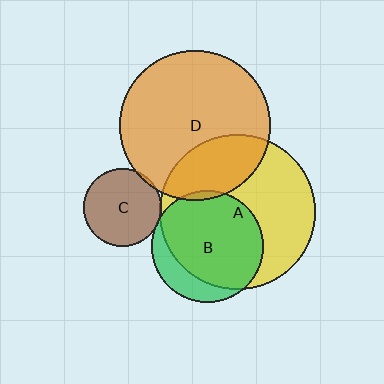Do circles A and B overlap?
Yes.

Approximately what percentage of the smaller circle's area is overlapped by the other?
Approximately 80%.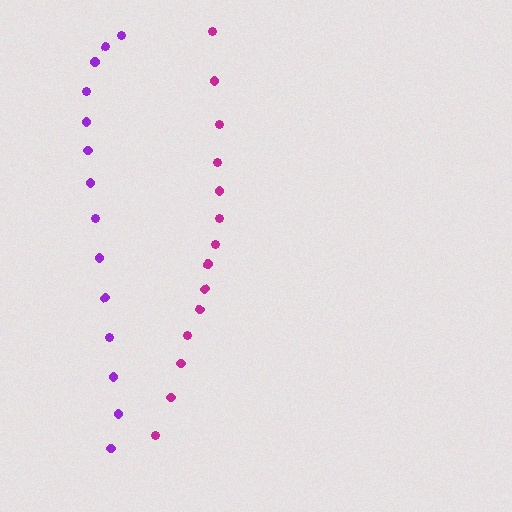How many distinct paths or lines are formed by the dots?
There are 2 distinct paths.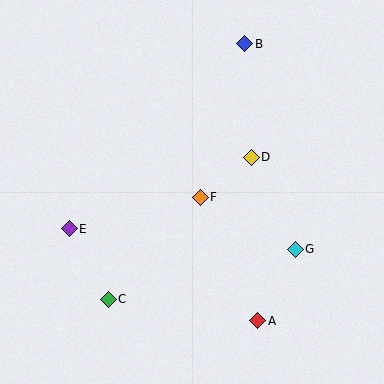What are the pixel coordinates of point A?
Point A is at (258, 321).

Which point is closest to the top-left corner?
Point E is closest to the top-left corner.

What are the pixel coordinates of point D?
Point D is at (251, 157).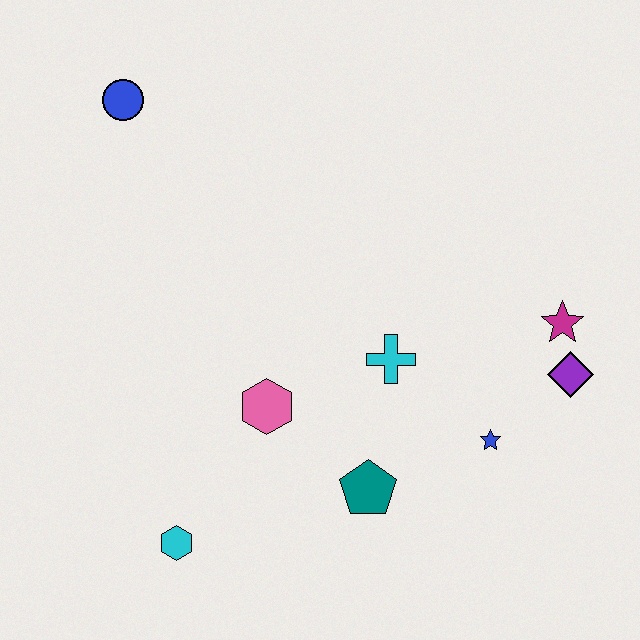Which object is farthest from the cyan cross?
The blue circle is farthest from the cyan cross.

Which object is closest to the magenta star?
The purple diamond is closest to the magenta star.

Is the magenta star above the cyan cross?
Yes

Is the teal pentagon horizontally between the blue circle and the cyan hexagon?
No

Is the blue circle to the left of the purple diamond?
Yes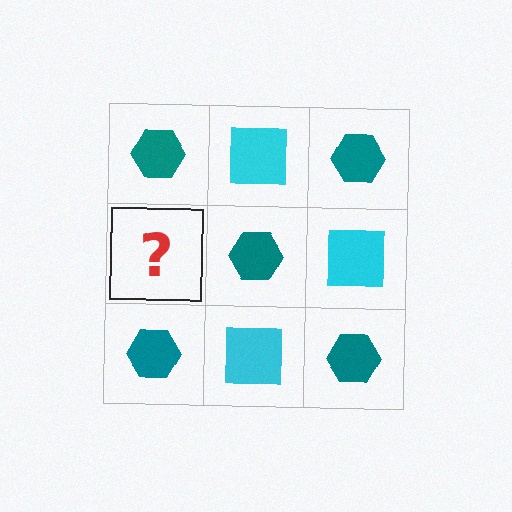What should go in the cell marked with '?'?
The missing cell should contain a cyan square.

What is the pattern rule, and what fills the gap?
The rule is that it alternates teal hexagon and cyan square in a checkerboard pattern. The gap should be filled with a cyan square.